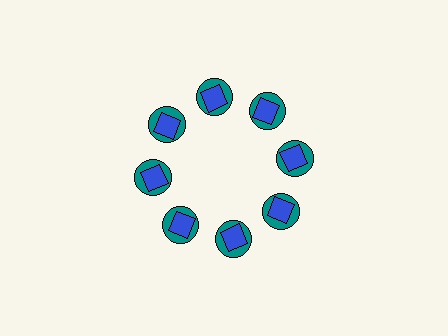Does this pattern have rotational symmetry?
Yes, this pattern has 8-fold rotational symmetry. It looks the same after rotating 45 degrees around the center.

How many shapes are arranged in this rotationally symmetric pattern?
There are 16 shapes, arranged in 8 groups of 2.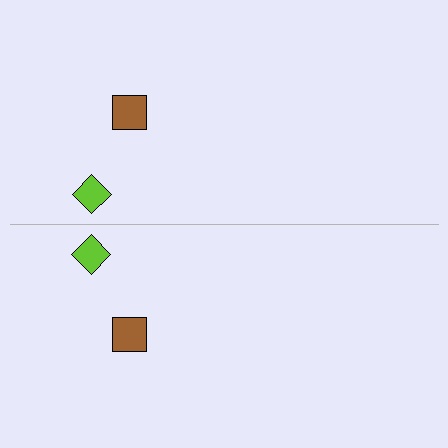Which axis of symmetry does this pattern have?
The pattern has a horizontal axis of symmetry running through the center of the image.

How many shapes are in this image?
There are 4 shapes in this image.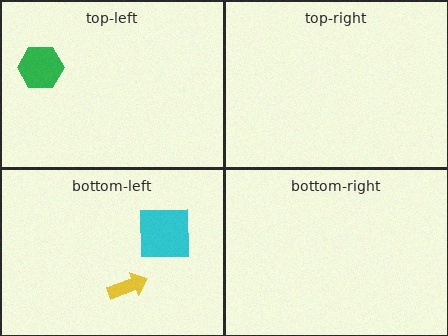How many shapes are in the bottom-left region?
2.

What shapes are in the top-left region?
The green hexagon.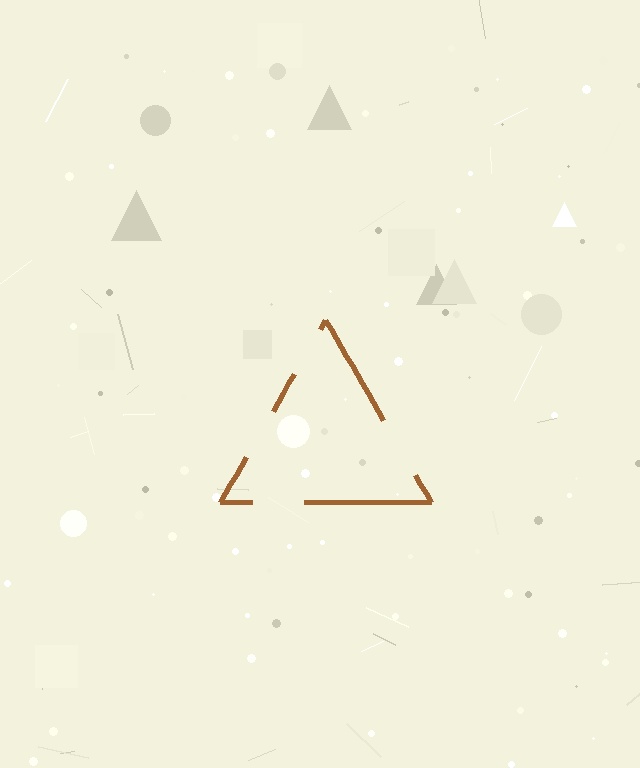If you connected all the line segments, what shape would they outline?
They would outline a triangle.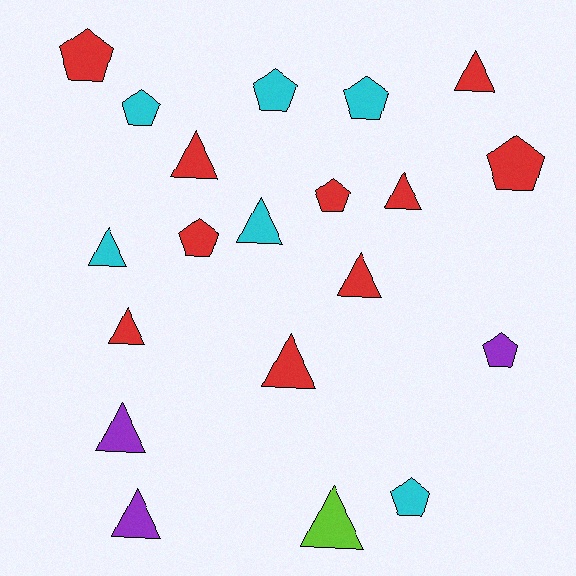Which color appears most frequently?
Red, with 10 objects.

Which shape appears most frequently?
Triangle, with 11 objects.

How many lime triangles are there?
There is 1 lime triangle.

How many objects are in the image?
There are 20 objects.